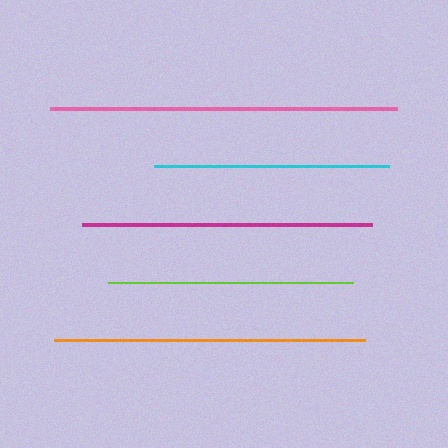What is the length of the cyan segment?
The cyan segment is approximately 235 pixels long.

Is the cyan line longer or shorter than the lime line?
The lime line is longer than the cyan line.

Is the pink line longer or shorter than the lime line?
The pink line is longer than the lime line.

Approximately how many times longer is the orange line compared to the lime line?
The orange line is approximately 1.3 times the length of the lime line.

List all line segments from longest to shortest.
From longest to shortest: pink, orange, magenta, lime, cyan.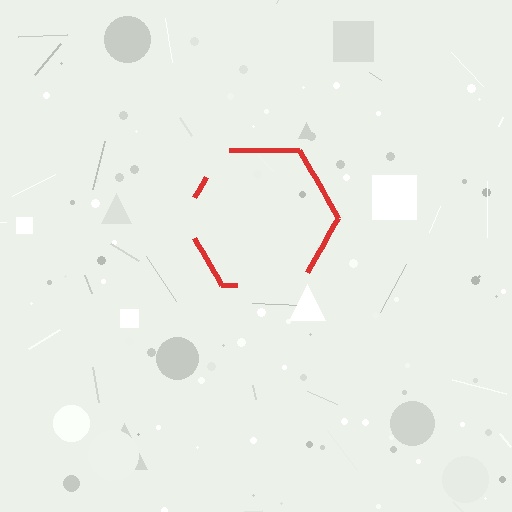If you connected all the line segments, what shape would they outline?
They would outline a hexagon.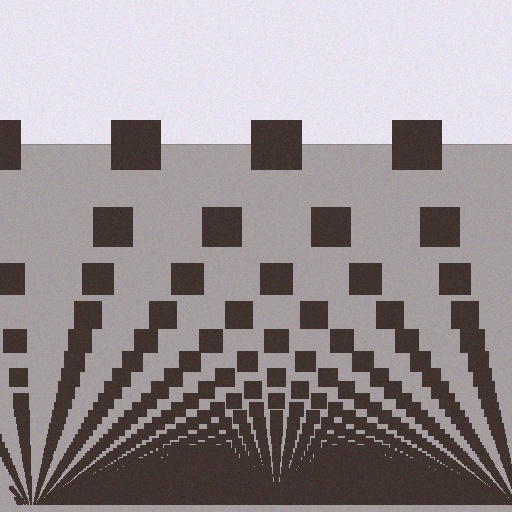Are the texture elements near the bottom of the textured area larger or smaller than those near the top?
Smaller. The gradient is inverted — elements near the bottom are smaller and denser.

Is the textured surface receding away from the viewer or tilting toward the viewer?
The surface appears to tilt toward the viewer. Texture elements get larger and sparser toward the top.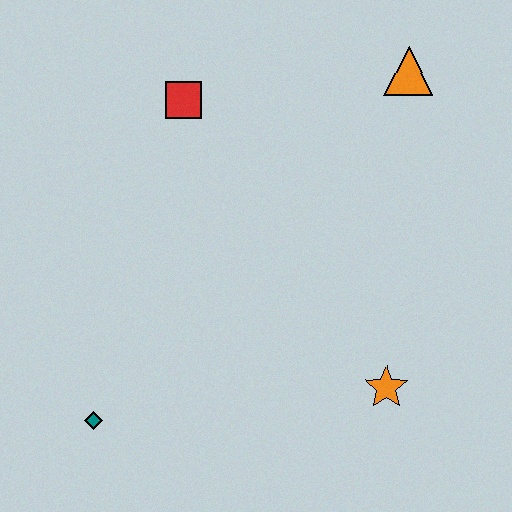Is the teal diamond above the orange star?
No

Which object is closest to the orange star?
The teal diamond is closest to the orange star.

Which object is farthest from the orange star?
The red square is farthest from the orange star.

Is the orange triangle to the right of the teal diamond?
Yes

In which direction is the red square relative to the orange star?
The red square is above the orange star.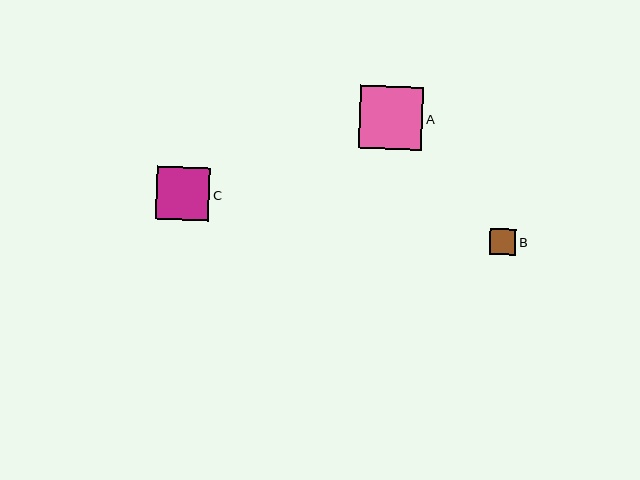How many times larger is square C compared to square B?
Square C is approximately 2.0 times the size of square B.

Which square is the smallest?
Square B is the smallest with a size of approximately 27 pixels.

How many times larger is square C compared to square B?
Square C is approximately 2.0 times the size of square B.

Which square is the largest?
Square A is the largest with a size of approximately 63 pixels.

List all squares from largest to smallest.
From largest to smallest: A, C, B.